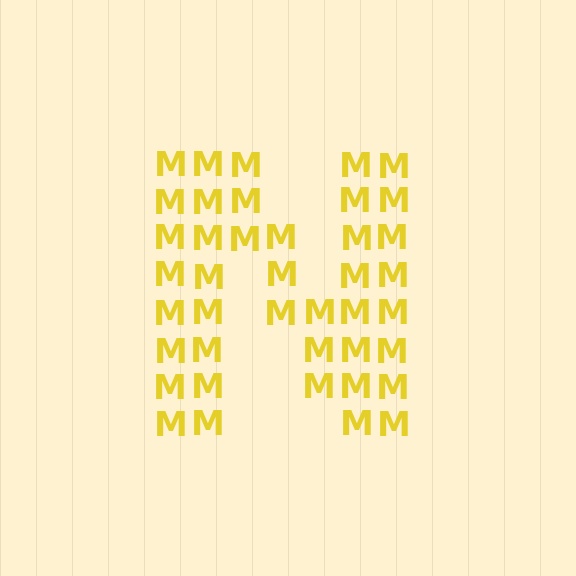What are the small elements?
The small elements are letter M's.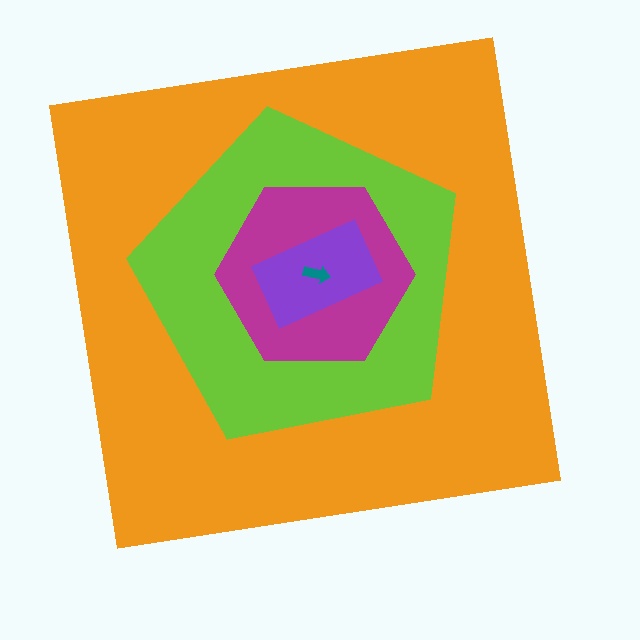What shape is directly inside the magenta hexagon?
The purple rectangle.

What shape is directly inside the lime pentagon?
The magenta hexagon.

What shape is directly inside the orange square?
The lime pentagon.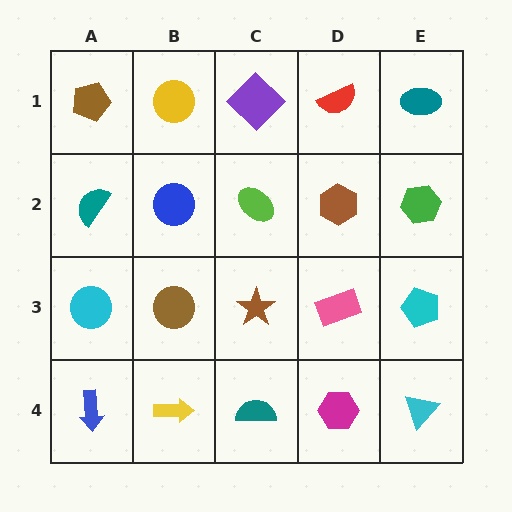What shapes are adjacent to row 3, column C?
A lime ellipse (row 2, column C), a teal semicircle (row 4, column C), a brown circle (row 3, column B), a pink rectangle (row 3, column D).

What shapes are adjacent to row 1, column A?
A teal semicircle (row 2, column A), a yellow circle (row 1, column B).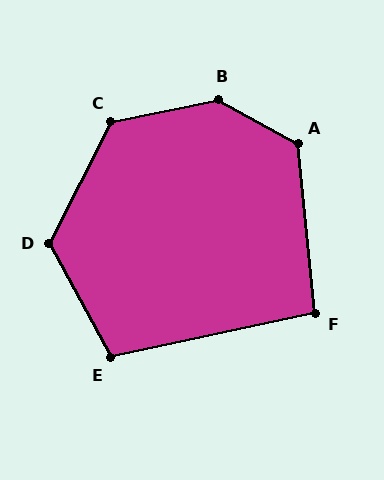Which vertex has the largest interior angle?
B, at approximately 139 degrees.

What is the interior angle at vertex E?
Approximately 106 degrees (obtuse).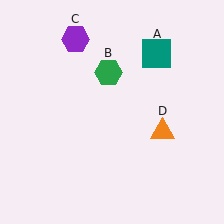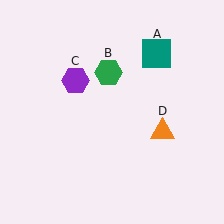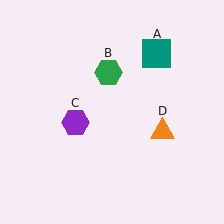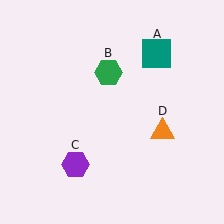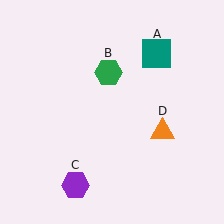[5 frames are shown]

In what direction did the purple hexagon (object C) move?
The purple hexagon (object C) moved down.